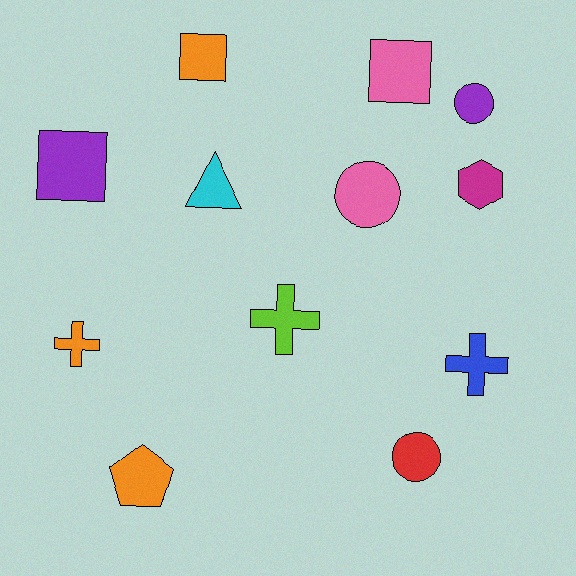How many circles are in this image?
There are 3 circles.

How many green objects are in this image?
There are no green objects.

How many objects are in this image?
There are 12 objects.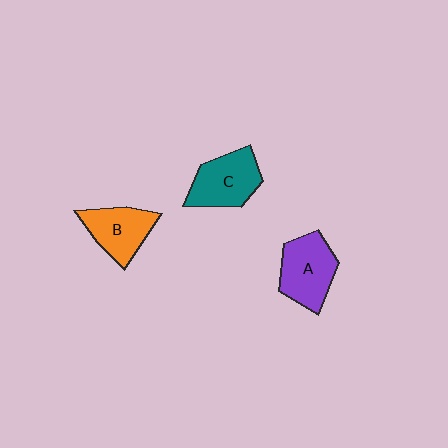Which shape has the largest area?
Shape A (purple).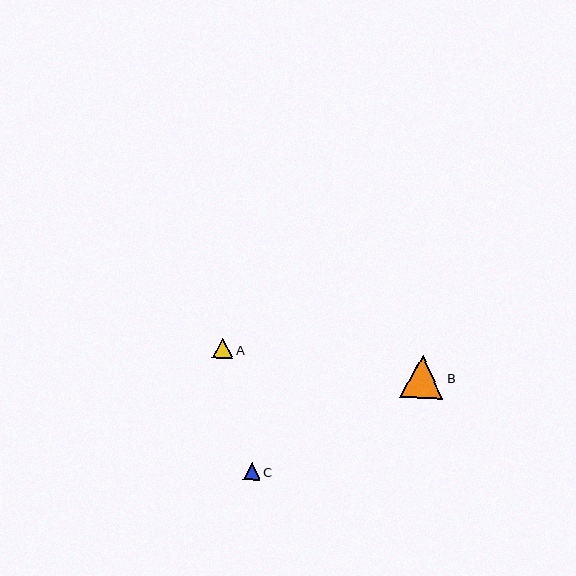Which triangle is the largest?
Triangle B is the largest with a size of approximately 43 pixels.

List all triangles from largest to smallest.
From largest to smallest: B, A, C.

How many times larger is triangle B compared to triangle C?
Triangle B is approximately 2.5 times the size of triangle C.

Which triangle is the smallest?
Triangle C is the smallest with a size of approximately 17 pixels.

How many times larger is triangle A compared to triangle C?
Triangle A is approximately 1.2 times the size of triangle C.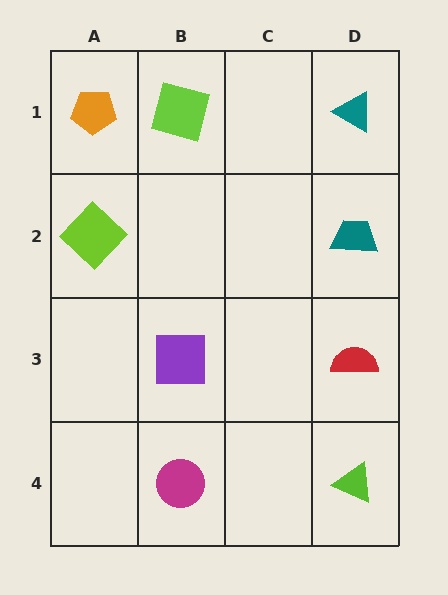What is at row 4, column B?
A magenta circle.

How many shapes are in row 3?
2 shapes.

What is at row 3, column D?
A red semicircle.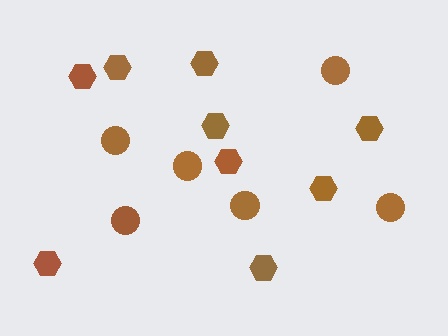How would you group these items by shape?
There are 2 groups: one group of hexagons (9) and one group of circles (6).